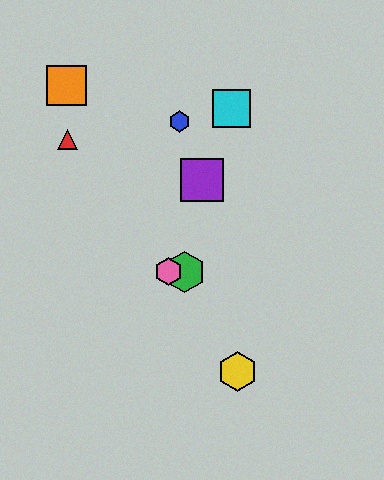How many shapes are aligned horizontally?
2 shapes (the green hexagon, the pink hexagon) are aligned horizontally.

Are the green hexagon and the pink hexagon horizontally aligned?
Yes, both are at y≈272.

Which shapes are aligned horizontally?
The green hexagon, the pink hexagon are aligned horizontally.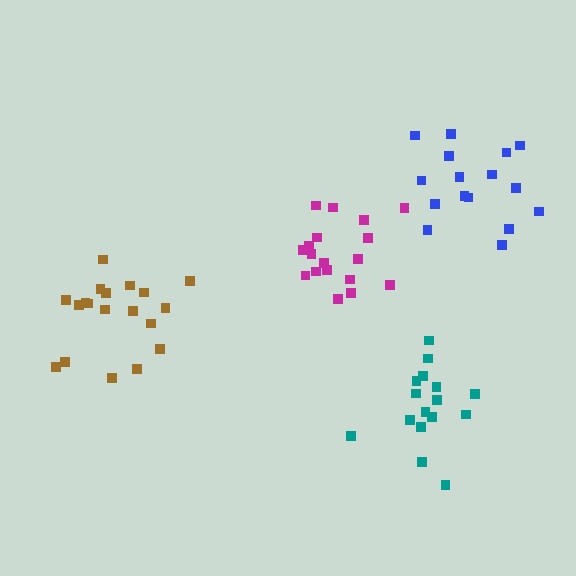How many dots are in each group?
Group 1: 19 dots, Group 2: 16 dots, Group 3: 16 dots, Group 4: 18 dots (69 total).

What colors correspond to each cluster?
The clusters are colored: brown, blue, teal, magenta.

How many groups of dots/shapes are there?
There are 4 groups.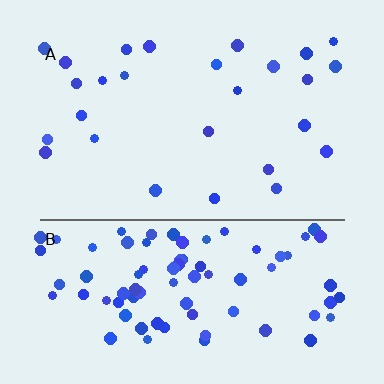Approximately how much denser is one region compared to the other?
Approximately 3.3× — region B over region A.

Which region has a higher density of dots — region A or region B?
B (the bottom).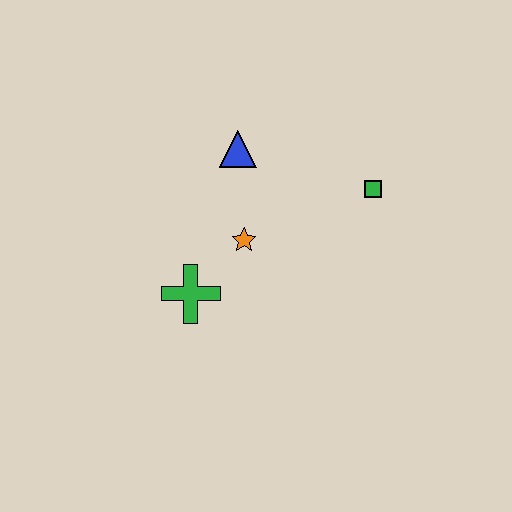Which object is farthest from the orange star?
The green square is farthest from the orange star.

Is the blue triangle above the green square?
Yes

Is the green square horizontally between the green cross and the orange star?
No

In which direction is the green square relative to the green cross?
The green square is to the right of the green cross.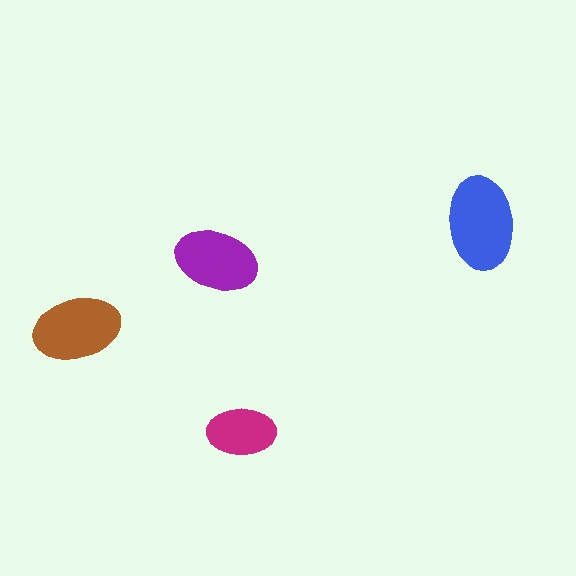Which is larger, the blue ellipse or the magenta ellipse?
The blue one.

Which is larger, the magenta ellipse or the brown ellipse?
The brown one.